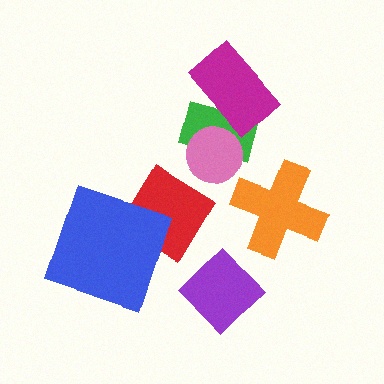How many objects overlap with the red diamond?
1 object overlaps with the red diamond.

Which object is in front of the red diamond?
The blue square is in front of the red diamond.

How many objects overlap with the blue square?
1 object overlaps with the blue square.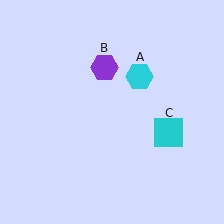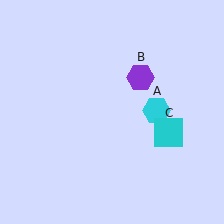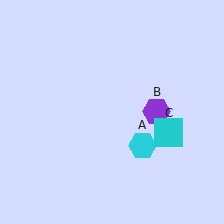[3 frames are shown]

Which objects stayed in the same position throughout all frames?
Cyan square (object C) remained stationary.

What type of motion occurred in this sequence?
The cyan hexagon (object A), purple hexagon (object B) rotated clockwise around the center of the scene.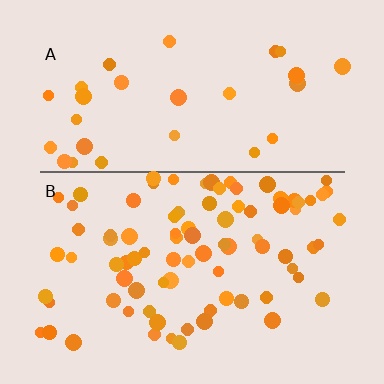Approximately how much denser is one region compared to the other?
Approximately 2.7× — region B over region A.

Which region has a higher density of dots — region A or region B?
B (the bottom).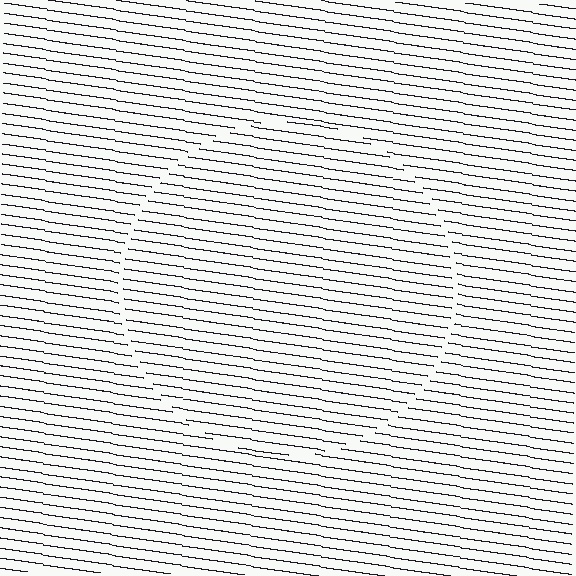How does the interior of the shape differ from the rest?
The interior of the shape contains the same grating, shifted by half a period — the contour is defined by the phase discontinuity where line-ends from the inner and outer gratings abut.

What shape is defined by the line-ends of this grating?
An illusory circle. The interior of the shape contains the same grating, shifted by half a period — the contour is defined by the phase discontinuity where line-ends from the inner and outer gratings abut.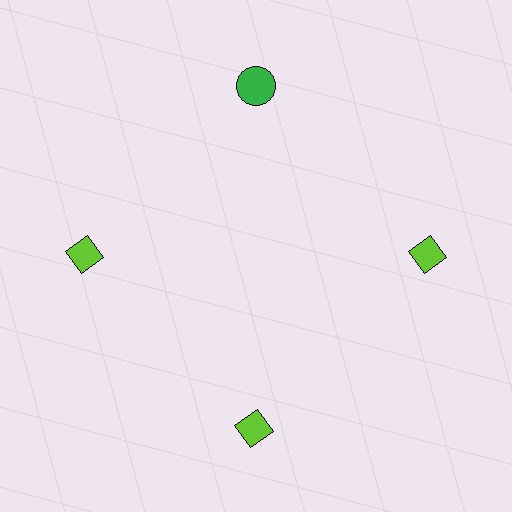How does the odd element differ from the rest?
It differs in both color (green instead of lime) and shape (circle instead of diamond).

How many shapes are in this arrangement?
There are 4 shapes arranged in a ring pattern.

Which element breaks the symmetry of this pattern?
The green circle at roughly the 12 o'clock position breaks the symmetry. All other shapes are lime diamonds.